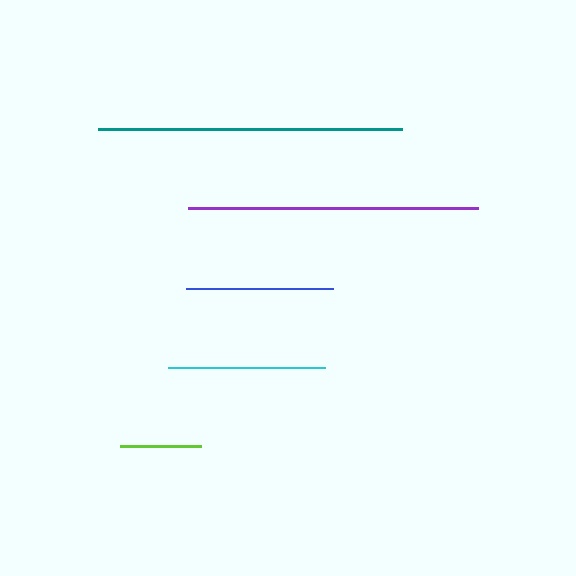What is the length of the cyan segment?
The cyan segment is approximately 157 pixels long.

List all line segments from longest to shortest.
From longest to shortest: teal, purple, cyan, blue, lime.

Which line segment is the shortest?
The lime line is the shortest at approximately 80 pixels.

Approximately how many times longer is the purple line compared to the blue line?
The purple line is approximately 2.0 times the length of the blue line.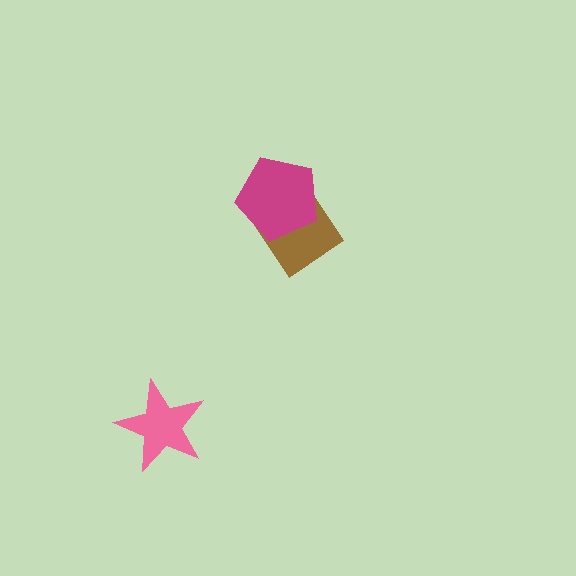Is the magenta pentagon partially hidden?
No, no other shape covers it.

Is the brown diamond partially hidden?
Yes, it is partially covered by another shape.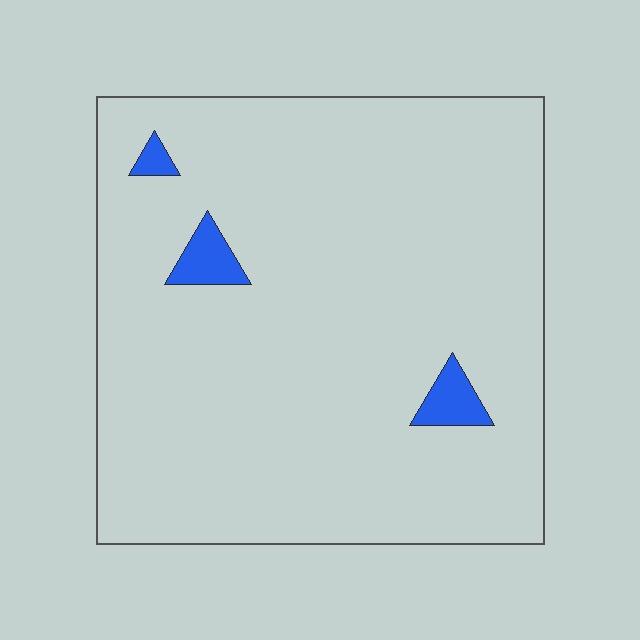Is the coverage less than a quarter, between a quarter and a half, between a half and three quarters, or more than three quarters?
Less than a quarter.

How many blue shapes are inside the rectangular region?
3.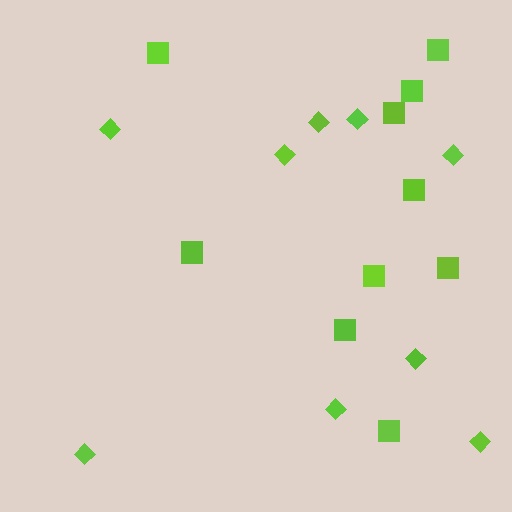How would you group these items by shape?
There are 2 groups: one group of diamonds (9) and one group of squares (10).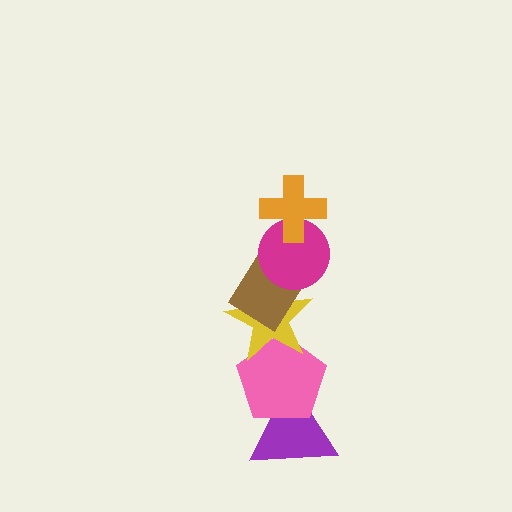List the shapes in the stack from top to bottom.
From top to bottom: the orange cross, the magenta circle, the brown rectangle, the yellow star, the pink pentagon, the purple triangle.